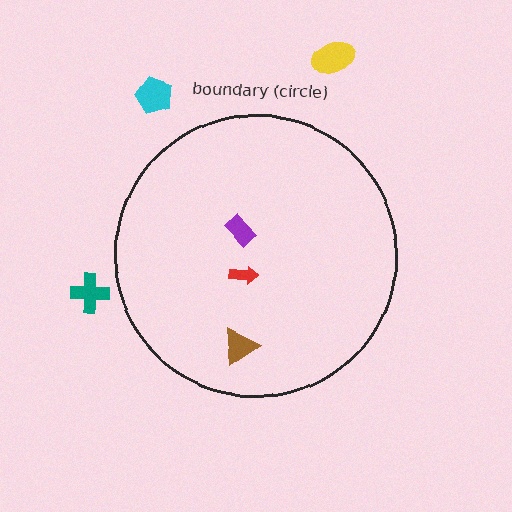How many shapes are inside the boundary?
3 inside, 3 outside.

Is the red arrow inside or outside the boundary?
Inside.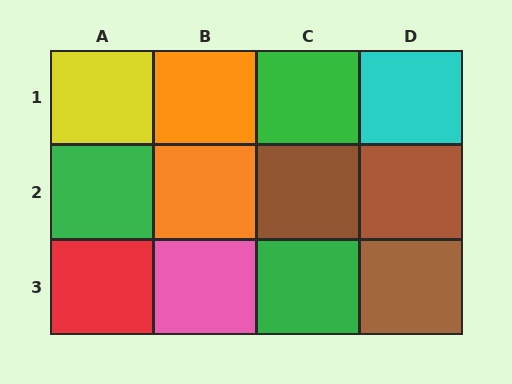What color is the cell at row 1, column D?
Cyan.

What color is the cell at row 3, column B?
Pink.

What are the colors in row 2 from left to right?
Green, orange, brown, brown.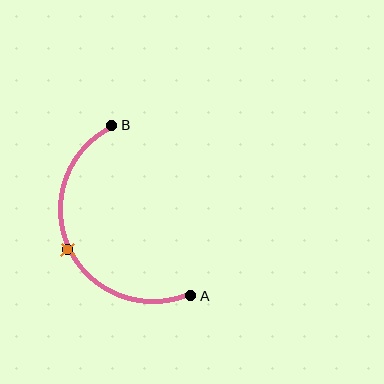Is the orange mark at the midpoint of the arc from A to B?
Yes. The orange mark lies on the arc at equal arc-length from both A and B — it is the arc midpoint.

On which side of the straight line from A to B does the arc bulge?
The arc bulges to the left of the straight line connecting A and B.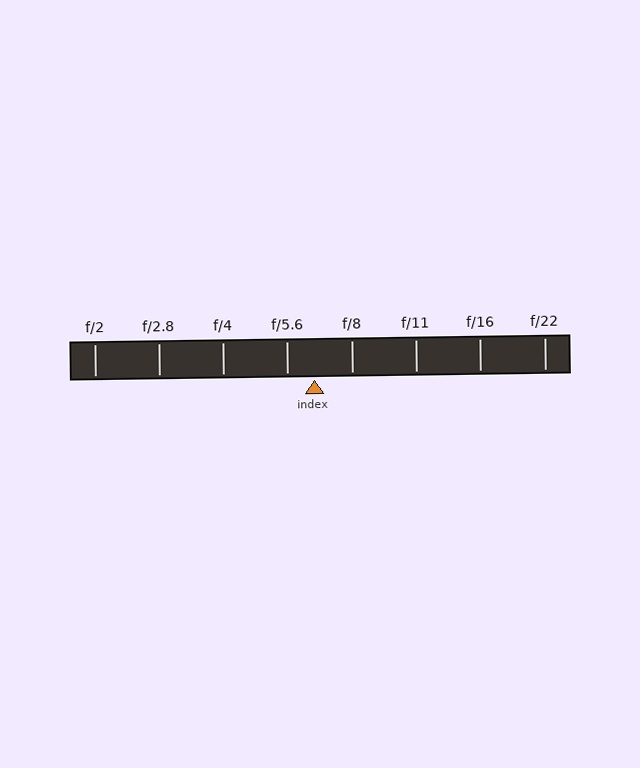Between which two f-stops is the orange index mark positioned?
The index mark is between f/5.6 and f/8.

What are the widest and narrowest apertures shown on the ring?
The widest aperture shown is f/2 and the narrowest is f/22.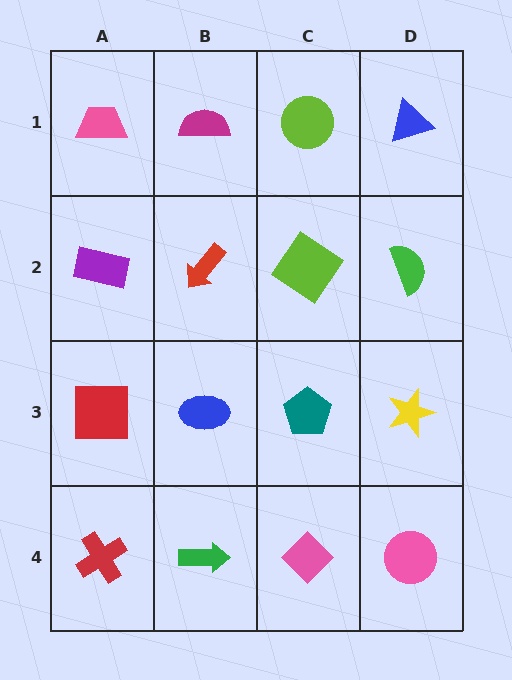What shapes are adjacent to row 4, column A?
A red square (row 3, column A), a green arrow (row 4, column B).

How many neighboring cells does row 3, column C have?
4.